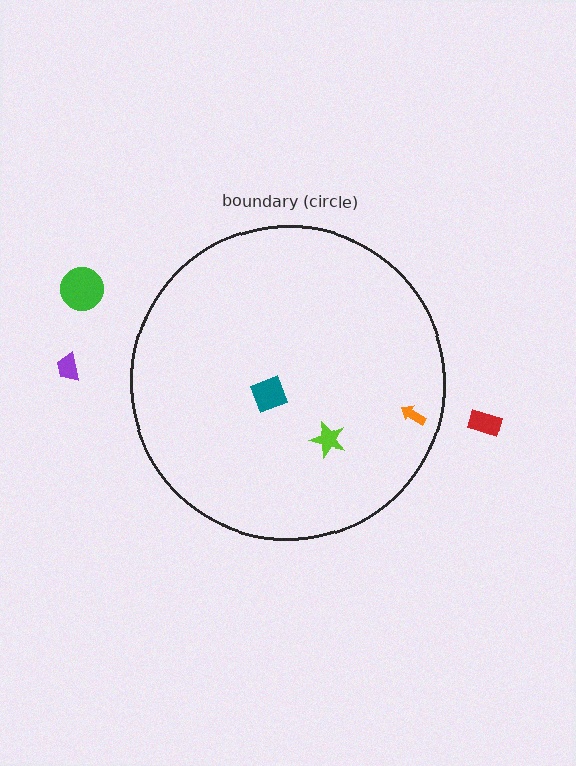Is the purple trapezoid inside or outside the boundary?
Outside.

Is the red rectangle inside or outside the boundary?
Outside.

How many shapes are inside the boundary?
3 inside, 3 outside.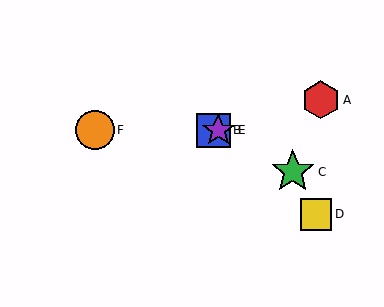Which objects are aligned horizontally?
Objects B, E, F are aligned horizontally.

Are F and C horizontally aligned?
No, F is at y≈130 and C is at y≈172.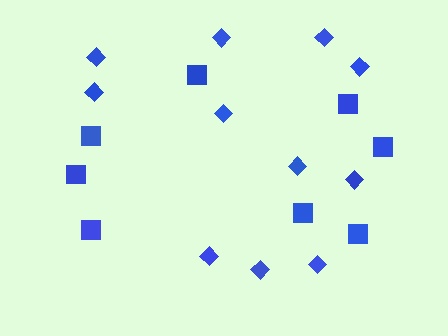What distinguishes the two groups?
There are 2 groups: one group of squares (8) and one group of diamonds (11).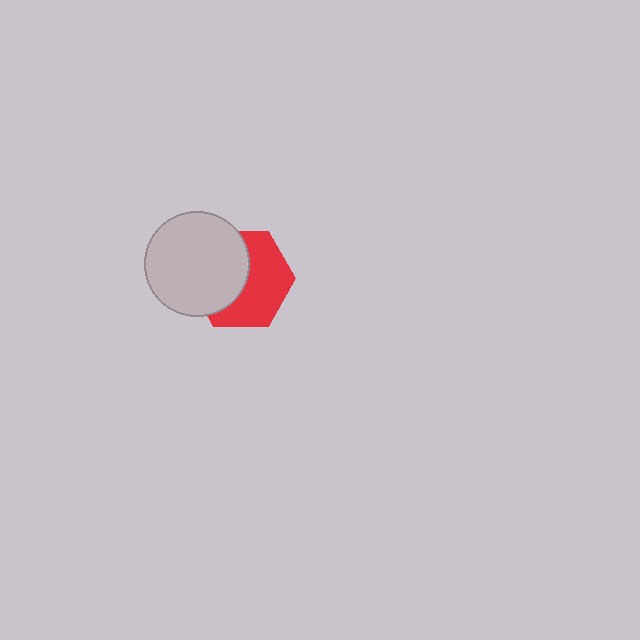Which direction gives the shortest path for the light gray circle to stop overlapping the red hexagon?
Moving left gives the shortest separation.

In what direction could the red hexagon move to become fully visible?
The red hexagon could move right. That would shift it out from behind the light gray circle entirely.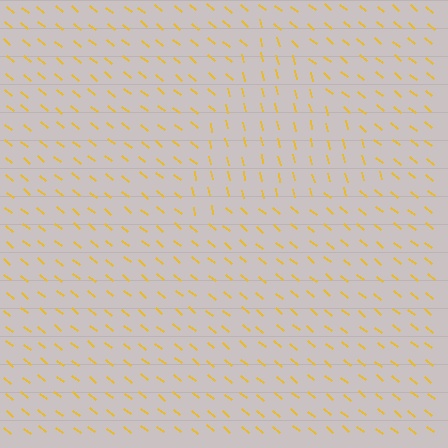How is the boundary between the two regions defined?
The boundary is defined purely by a change in line orientation (approximately 38 degrees difference). All lines are the same color and thickness.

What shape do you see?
I see a triangle.